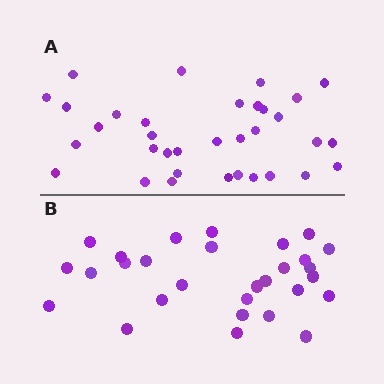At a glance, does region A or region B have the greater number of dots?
Region A (the top region) has more dots.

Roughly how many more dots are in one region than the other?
Region A has about 5 more dots than region B.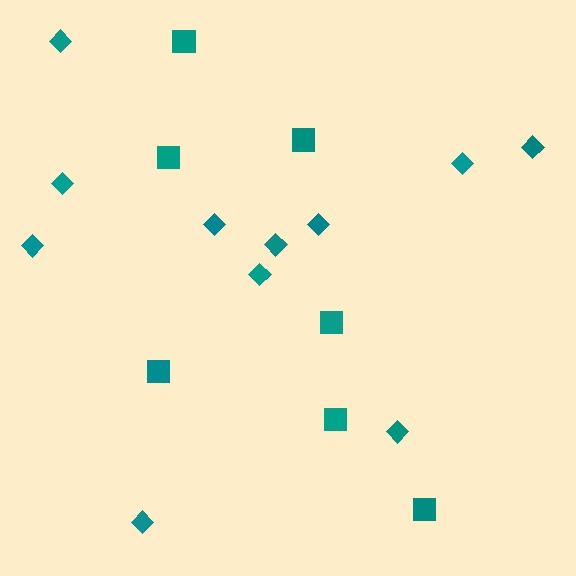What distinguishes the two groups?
There are 2 groups: one group of diamonds (11) and one group of squares (7).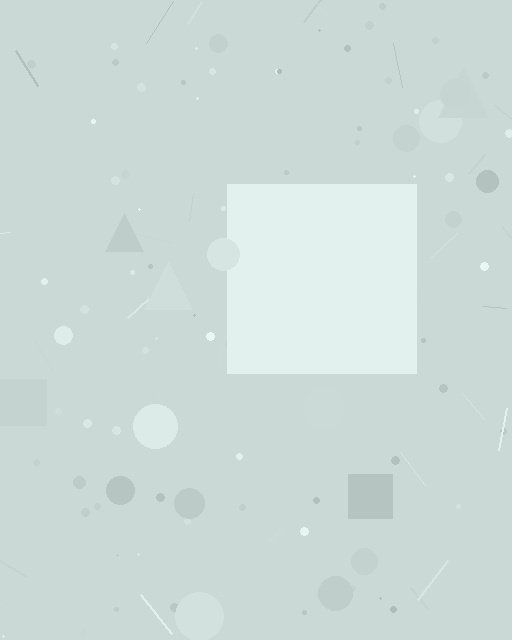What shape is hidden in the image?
A square is hidden in the image.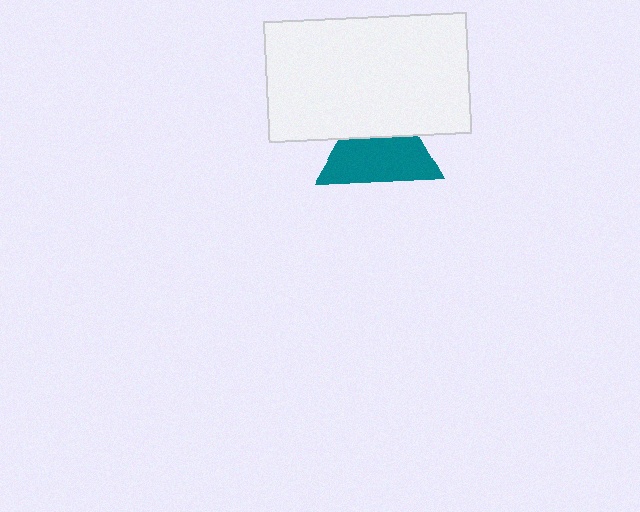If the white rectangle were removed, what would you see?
You would see the complete teal triangle.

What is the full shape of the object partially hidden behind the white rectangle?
The partially hidden object is a teal triangle.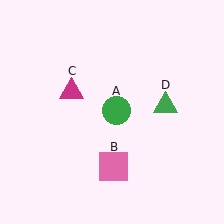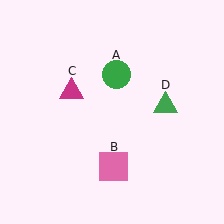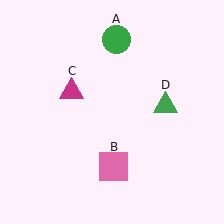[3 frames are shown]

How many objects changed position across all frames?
1 object changed position: green circle (object A).